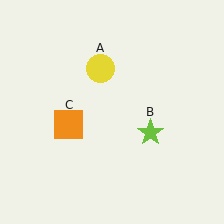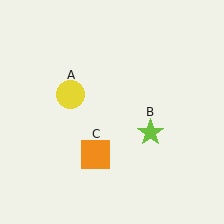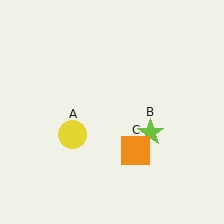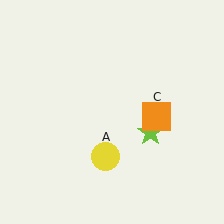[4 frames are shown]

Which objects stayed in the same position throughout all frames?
Lime star (object B) remained stationary.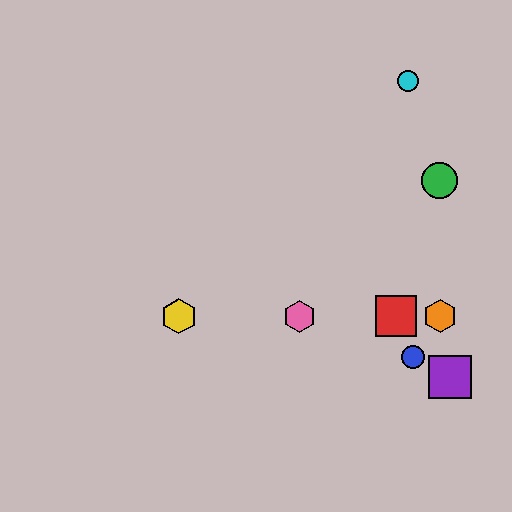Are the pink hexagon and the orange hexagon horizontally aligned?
Yes, both are at y≈316.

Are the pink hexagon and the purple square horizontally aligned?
No, the pink hexagon is at y≈316 and the purple square is at y≈377.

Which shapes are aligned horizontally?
The red square, the yellow hexagon, the orange hexagon, the pink hexagon are aligned horizontally.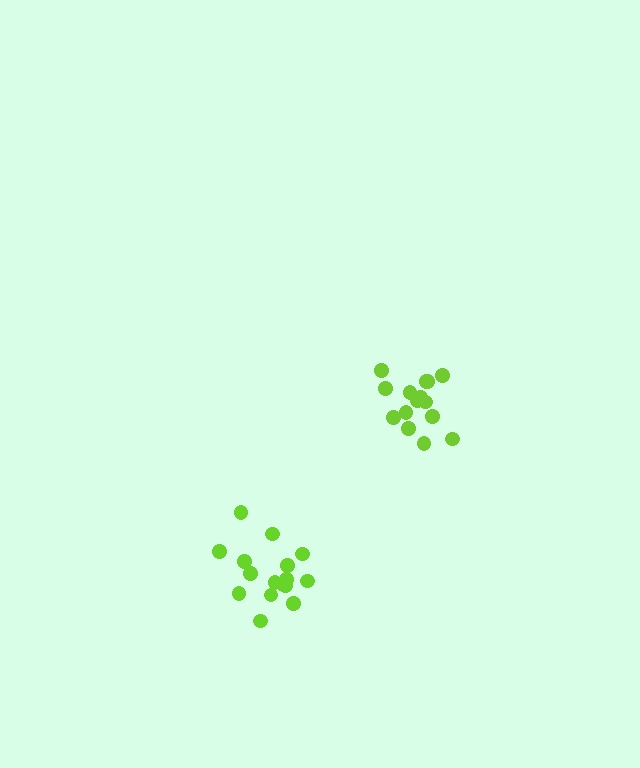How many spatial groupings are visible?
There are 2 spatial groupings.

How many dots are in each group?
Group 1: 15 dots, Group 2: 16 dots (31 total).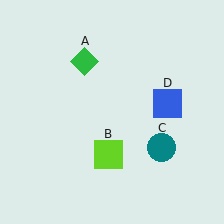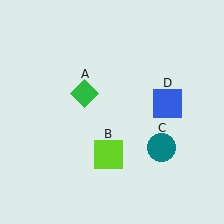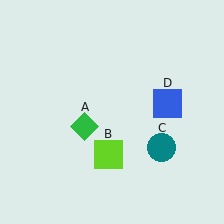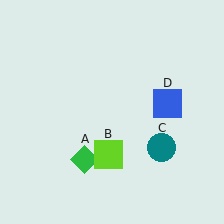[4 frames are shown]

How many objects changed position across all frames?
1 object changed position: green diamond (object A).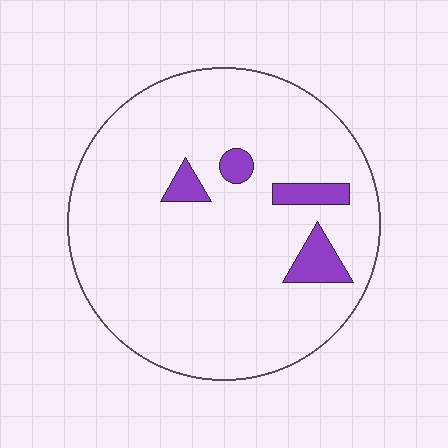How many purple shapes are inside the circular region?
4.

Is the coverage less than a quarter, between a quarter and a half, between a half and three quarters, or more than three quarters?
Less than a quarter.